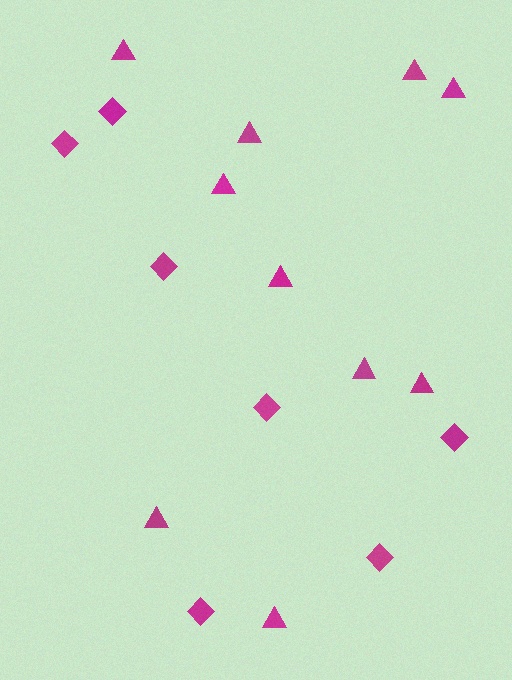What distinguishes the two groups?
There are 2 groups: one group of triangles (10) and one group of diamonds (7).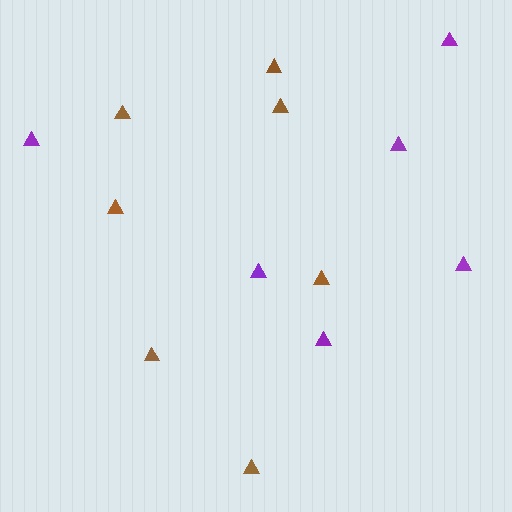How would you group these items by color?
There are 2 groups: one group of brown triangles (7) and one group of purple triangles (6).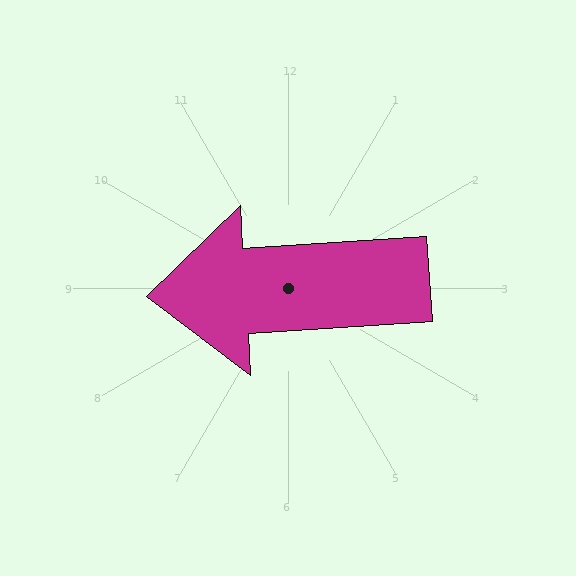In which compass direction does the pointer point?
West.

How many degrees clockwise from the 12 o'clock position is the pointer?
Approximately 266 degrees.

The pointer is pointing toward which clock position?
Roughly 9 o'clock.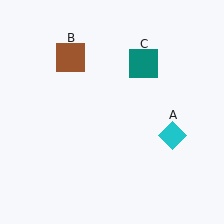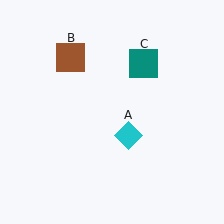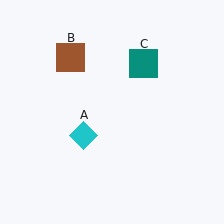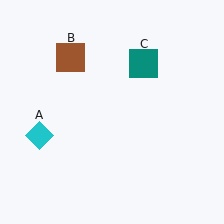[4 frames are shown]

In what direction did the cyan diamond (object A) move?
The cyan diamond (object A) moved left.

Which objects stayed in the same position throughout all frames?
Brown square (object B) and teal square (object C) remained stationary.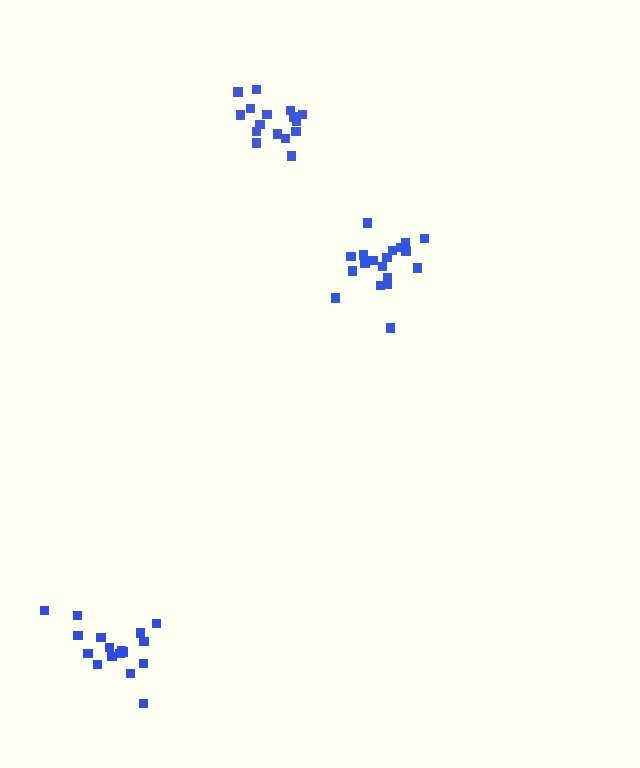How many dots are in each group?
Group 1: 19 dots, Group 2: 17 dots, Group 3: 16 dots (52 total).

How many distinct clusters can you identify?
There are 3 distinct clusters.